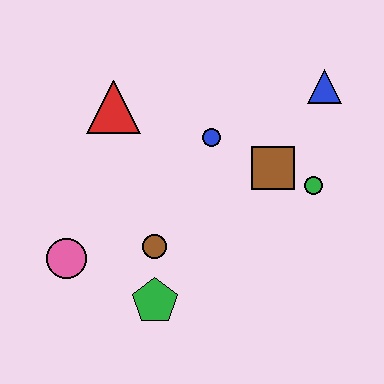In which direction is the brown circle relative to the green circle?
The brown circle is to the left of the green circle.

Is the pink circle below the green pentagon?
No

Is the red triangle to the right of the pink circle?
Yes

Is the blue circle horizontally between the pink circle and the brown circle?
No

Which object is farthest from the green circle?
The pink circle is farthest from the green circle.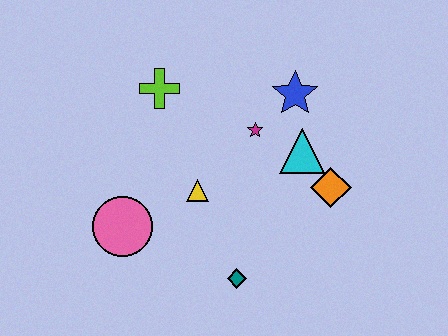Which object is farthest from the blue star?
The pink circle is farthest from the blue star.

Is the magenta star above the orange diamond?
Yes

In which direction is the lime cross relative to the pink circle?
The lime cross is above the pink circle.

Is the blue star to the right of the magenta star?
Yes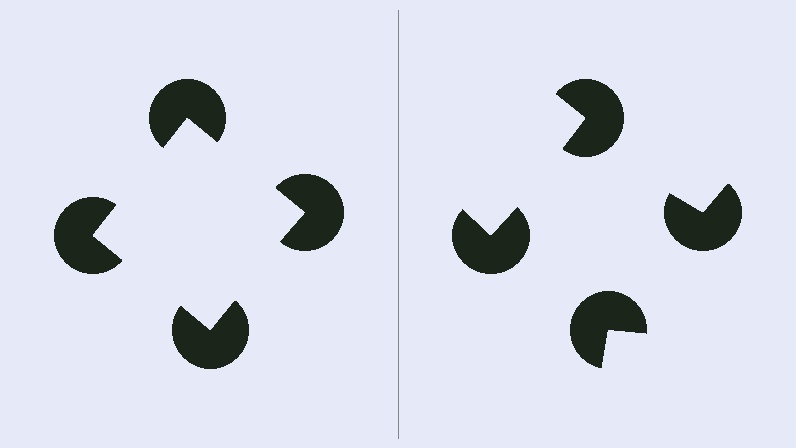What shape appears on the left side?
An illusory square.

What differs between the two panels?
The pac-man discs are positioned identically on both sides; only the wedge orientations differ. On the left they align to a square; on the right they are misaligned.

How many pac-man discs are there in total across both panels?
8 — 4 on each side.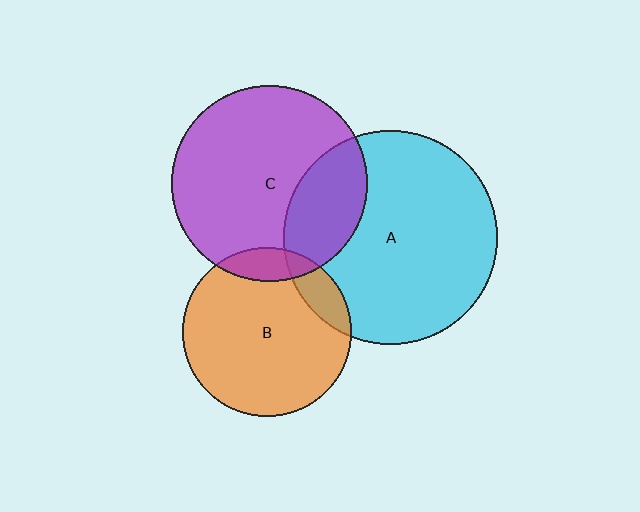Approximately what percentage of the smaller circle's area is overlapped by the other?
Approximately 10%.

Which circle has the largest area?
Circle A (cyan).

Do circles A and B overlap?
Yes.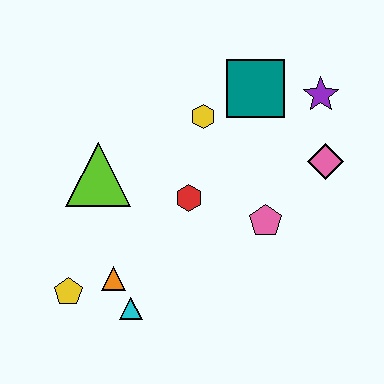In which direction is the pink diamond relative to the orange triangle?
The pink diamond is to the right of the orange triangle.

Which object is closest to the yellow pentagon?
The orange triangle is closest to the yellow pentagon.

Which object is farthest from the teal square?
The yellow pentagon is farthest from the teal square.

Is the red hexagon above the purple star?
No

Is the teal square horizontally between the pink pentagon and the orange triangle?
Yes